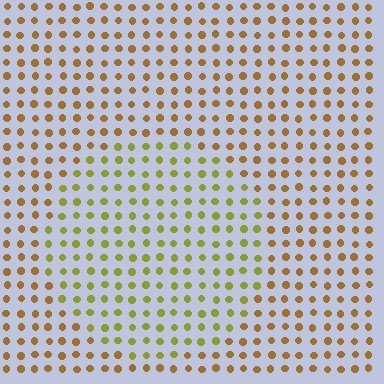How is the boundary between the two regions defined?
The boundary is defined purely by a slight shift in hue (about 34 degrees). Spacing, size, and orientation are identical on both sides.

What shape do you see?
I see a circle.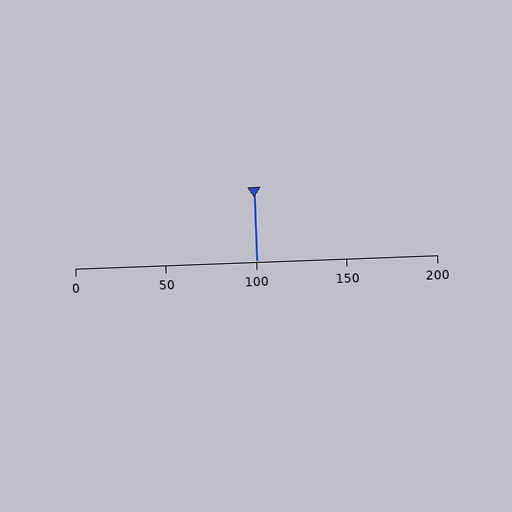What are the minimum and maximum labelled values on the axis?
The axis runs from 0 to 200.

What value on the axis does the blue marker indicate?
The marker indicates approximately 100.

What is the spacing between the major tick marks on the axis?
The major ticks are spaced 50 apart.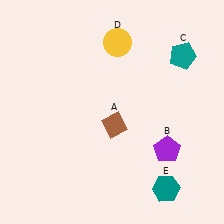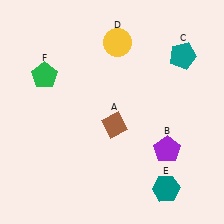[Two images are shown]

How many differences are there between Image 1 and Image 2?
There is 1 difference between the two images.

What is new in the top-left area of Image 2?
A green pentagon (F) was added in the top-left area of Image 2.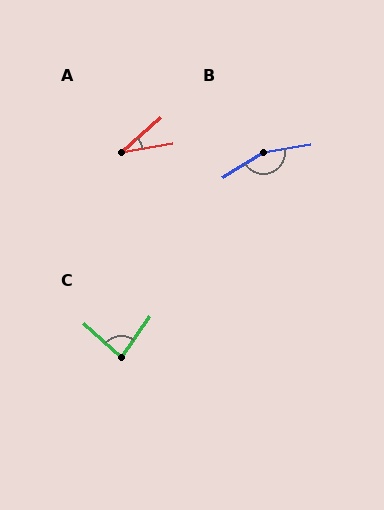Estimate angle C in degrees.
Approximately 83 degrees.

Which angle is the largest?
B, at approximately 157 degrees.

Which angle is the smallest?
A, at approximately 32 degrees.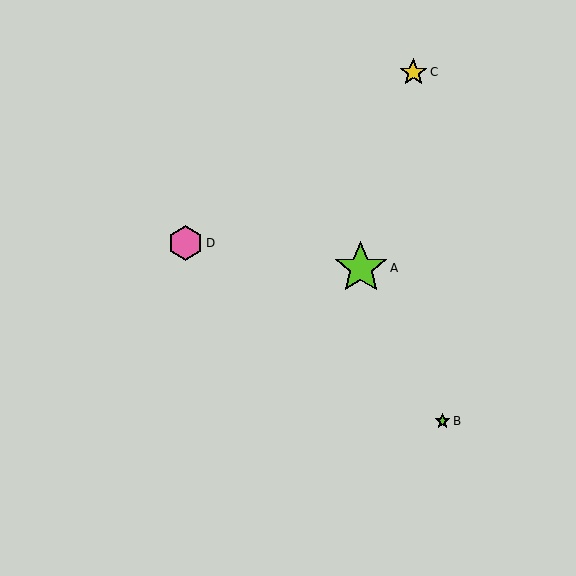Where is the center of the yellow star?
The center of the yellow star is at (413, 72).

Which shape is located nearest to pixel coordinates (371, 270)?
The lime star (labeled A) at (361, 268) is nearest to that location.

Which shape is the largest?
The lime star (labeled A) is the largest.